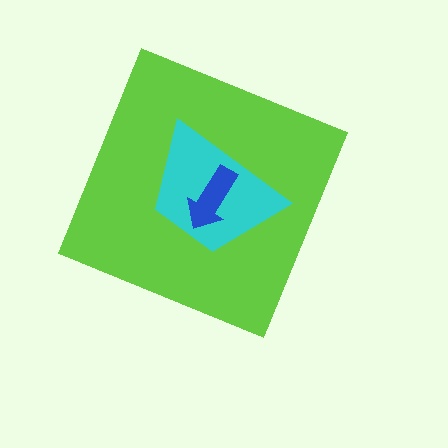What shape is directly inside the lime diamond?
The cyan trapezoid.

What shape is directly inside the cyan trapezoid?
The blue arrow.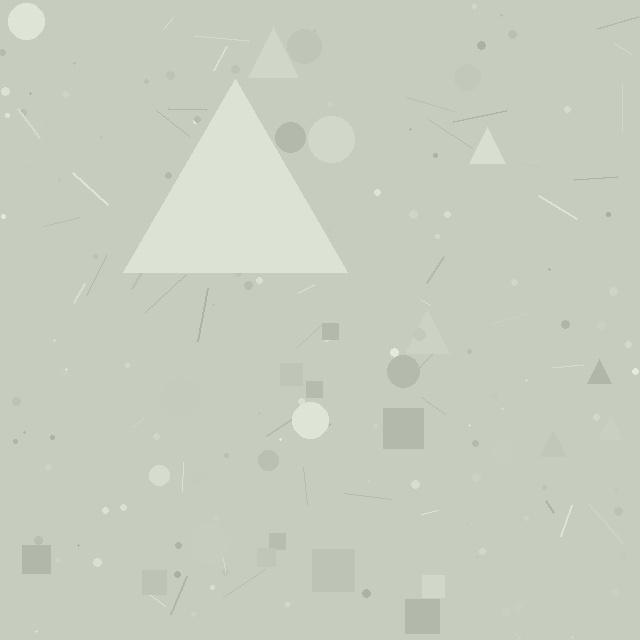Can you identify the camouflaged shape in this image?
The camouflaged shape is a triangle.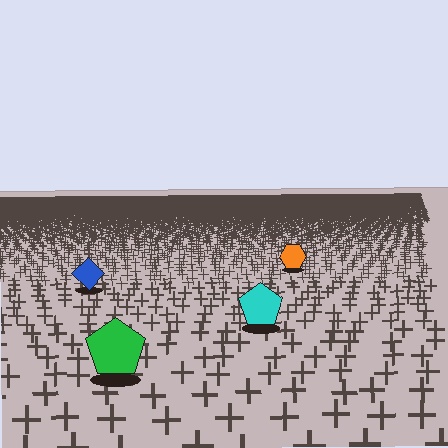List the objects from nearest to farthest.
From nearest to farthest: the green pentagon, the cyan pentagon, the blue diamond, the orange hexagon.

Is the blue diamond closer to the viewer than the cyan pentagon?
No. The cyan pentagon is closer — you can tell from the texture gradient: the ground texture is coarser near it.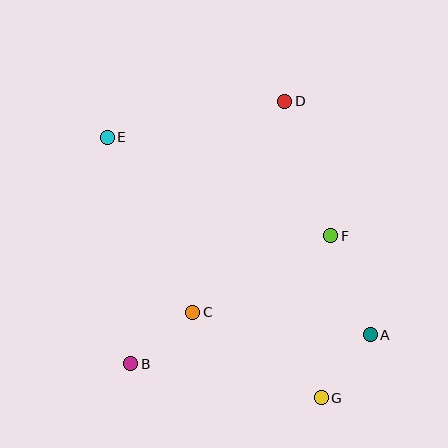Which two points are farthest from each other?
Points E and G are farthest from each other.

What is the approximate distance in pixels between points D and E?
The distance between D and E is approximately 181 pixels.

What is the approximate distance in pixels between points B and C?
The distance between B and C is approximately 81 pixels.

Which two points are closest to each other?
Points A and G are closest to each other.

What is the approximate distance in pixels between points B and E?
The distance between B and E is approximately 228 pixels.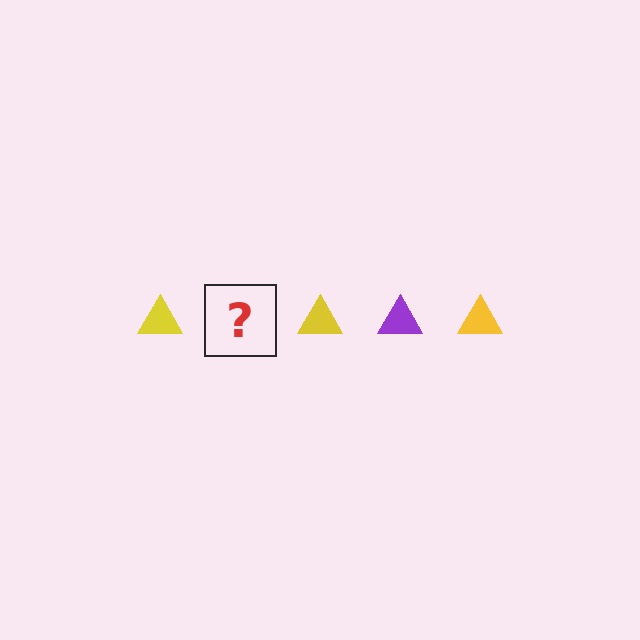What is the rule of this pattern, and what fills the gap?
The rule is that the pattern cycles through yellow, purple triangles. The gap should be filled with a purple triangle.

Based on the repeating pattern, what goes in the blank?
The blank should be a purple triangle.